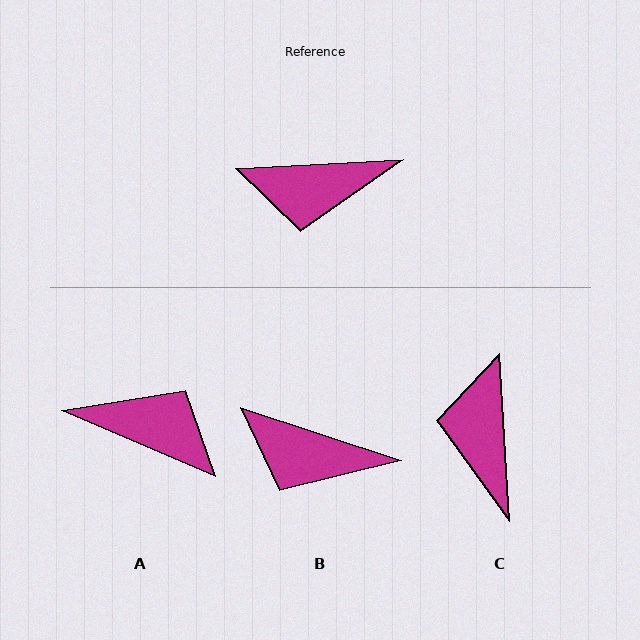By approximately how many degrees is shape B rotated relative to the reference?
Approximately 21 degrees clockwise.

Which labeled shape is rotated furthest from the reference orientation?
A, about 154 degrees away.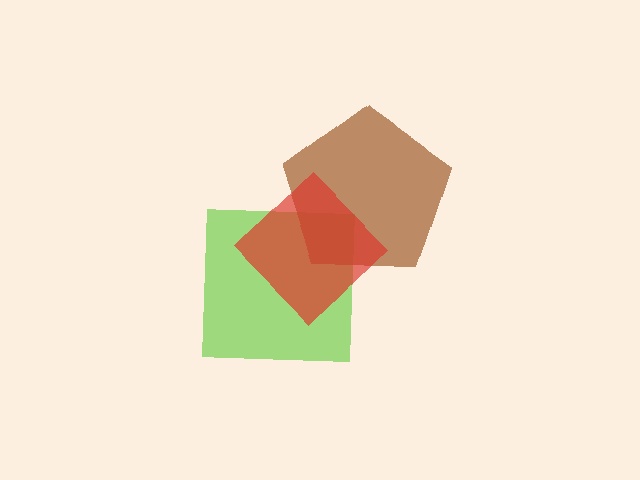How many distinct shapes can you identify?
There are 3 distinct shapes: a lime square, a brown pentagon, a red diamond.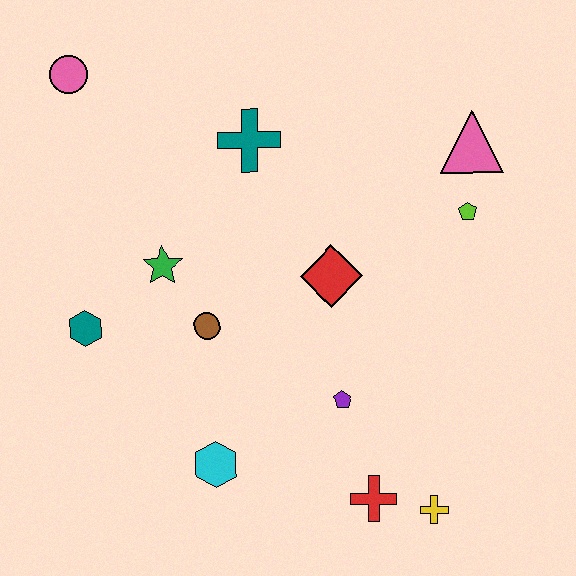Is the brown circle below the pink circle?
Yes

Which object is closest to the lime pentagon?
The pink triangle is closest to the lime pentagon.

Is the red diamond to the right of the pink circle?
Yes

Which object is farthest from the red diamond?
The pink circle is farthest from the red diamond.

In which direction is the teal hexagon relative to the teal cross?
The teal hexagon is below the teal cross.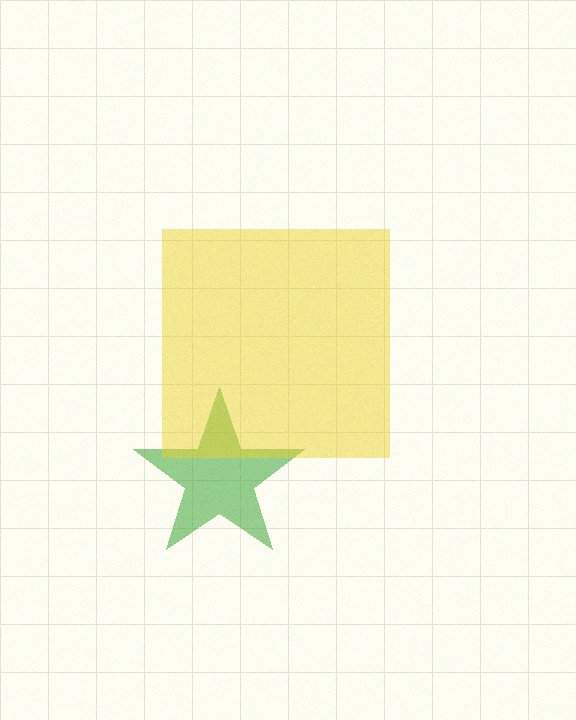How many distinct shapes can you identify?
There are 2 distinct shapes: a green star, a yellow square.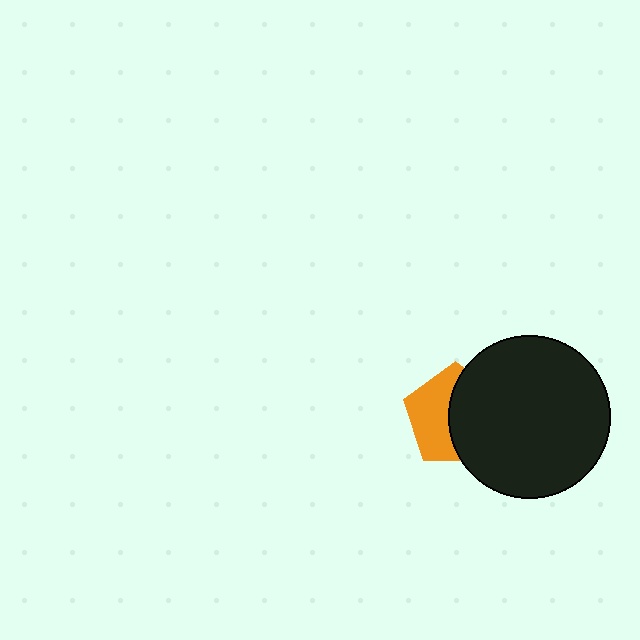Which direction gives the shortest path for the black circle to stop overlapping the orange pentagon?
Moving right gives the shortest separation.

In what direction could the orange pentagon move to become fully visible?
The orange pentagon could move left. That would shift it out from behind the black circle entirely.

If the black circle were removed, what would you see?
You would see the complete orange pentagon.